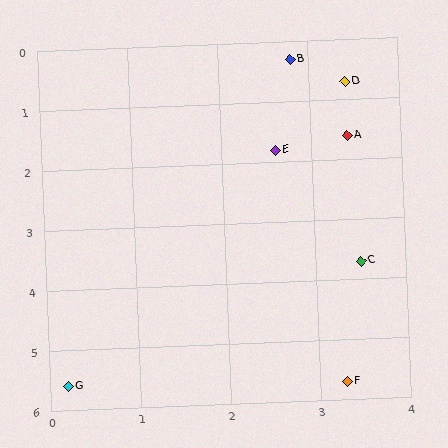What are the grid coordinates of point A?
Point A is at approximately (3.4, 1.6).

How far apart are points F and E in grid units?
Points F and E are about 4.0 grid units apart.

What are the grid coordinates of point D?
Point D is at approximately (3.4, 0.7).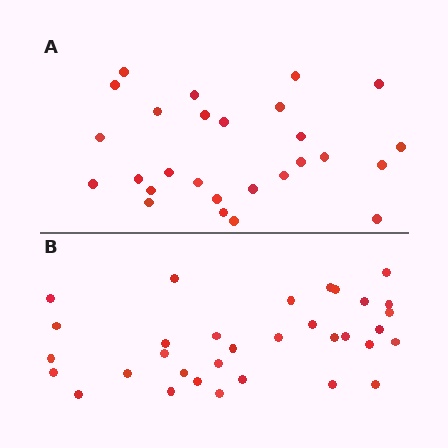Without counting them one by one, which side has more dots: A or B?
Region B (the bottom region) has more dots.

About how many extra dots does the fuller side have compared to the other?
Region B has about 6 more dots than region A.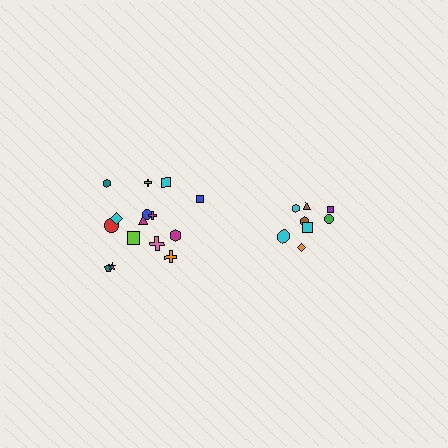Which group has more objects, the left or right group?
The left group.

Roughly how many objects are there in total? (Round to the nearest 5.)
Roughly 25 objects in total.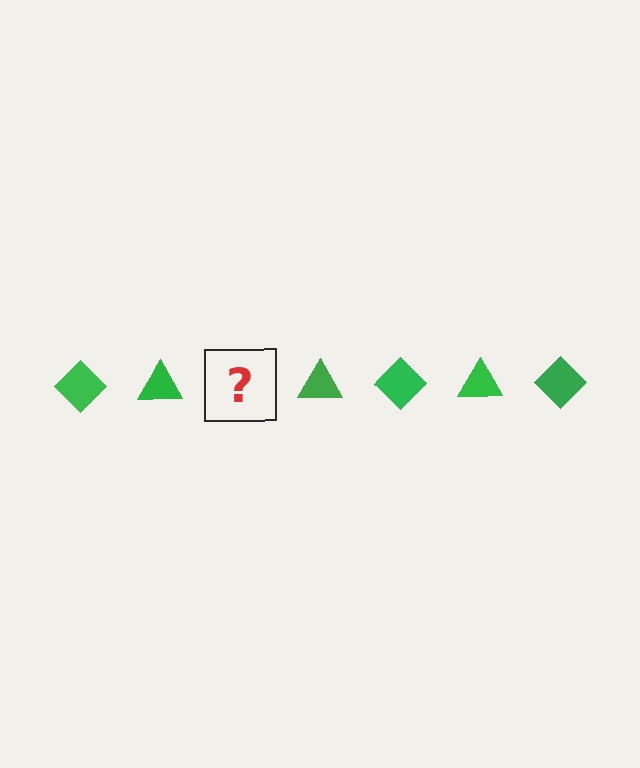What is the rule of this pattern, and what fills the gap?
The rule is that the pattern cycles through diamond, triangle shapes in green. The gap should be filled with a green diamond.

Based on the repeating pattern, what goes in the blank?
The blank should be a green diamond.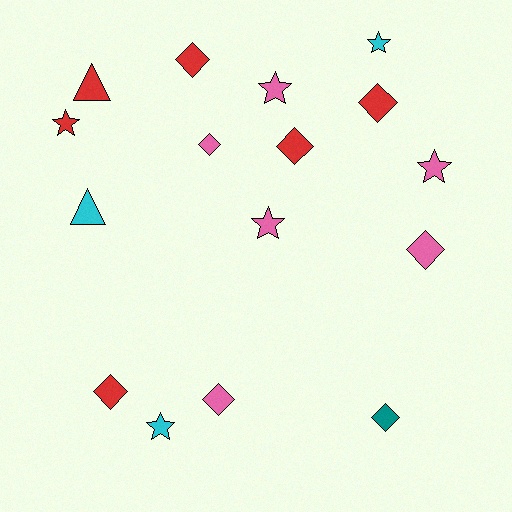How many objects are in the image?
There are 16 objects.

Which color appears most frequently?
Red, with 6 objects.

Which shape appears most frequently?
Diamond, with 8 objects.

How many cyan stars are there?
There are 2 cyan stars.